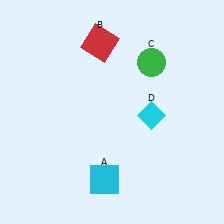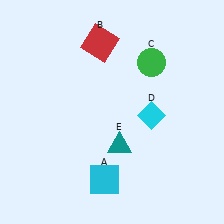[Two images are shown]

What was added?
A teal triangle (E) was added in Image 2.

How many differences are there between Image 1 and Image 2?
There is 1 difference between the two images.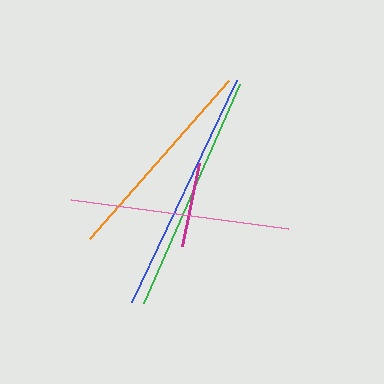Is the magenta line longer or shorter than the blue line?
The blue line is longer than the magenta line.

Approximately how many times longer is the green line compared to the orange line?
The green line is approximately 1.1 times the length of the orange line.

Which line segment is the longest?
The blue line is the longest at approximately 245 pixels.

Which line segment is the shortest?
The magenta line is the shortest at approximately 85 pixels.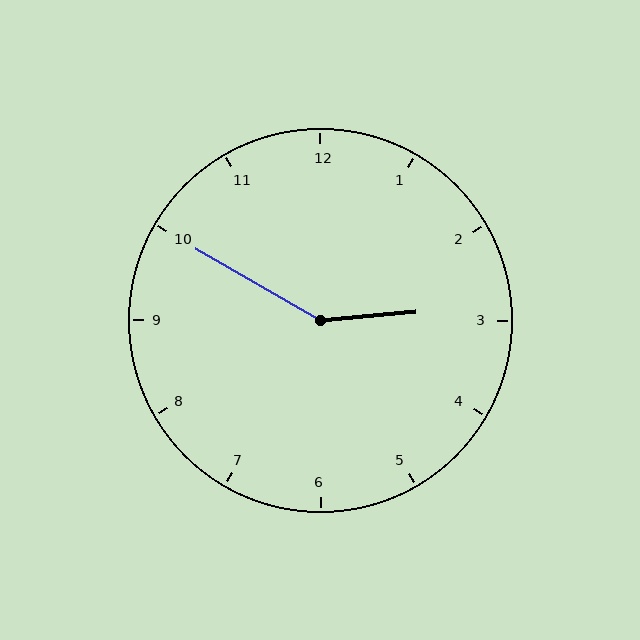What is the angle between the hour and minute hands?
Approximately 145 degrees.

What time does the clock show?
2:50.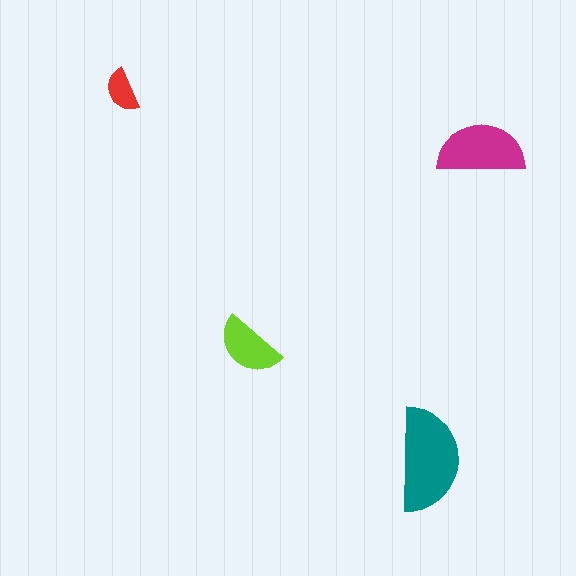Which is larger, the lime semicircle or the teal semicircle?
The teal one.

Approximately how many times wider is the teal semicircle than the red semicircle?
About 2.5 times wider.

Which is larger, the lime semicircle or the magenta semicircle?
The magenta one.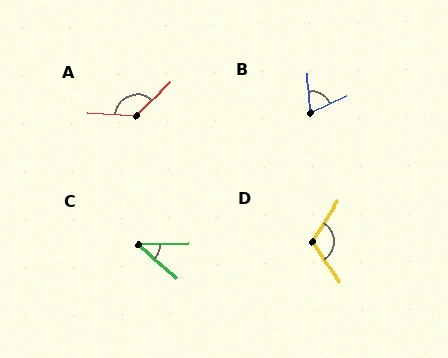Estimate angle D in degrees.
Approximately 114 degrees.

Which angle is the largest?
A, at approximately 133 degrees.